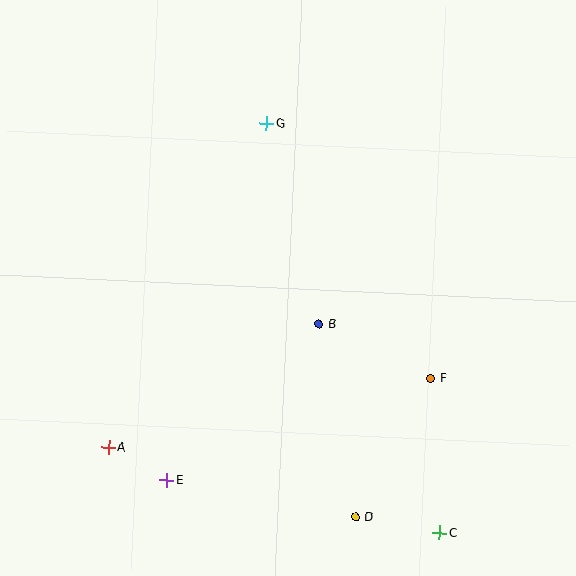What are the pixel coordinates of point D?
Point D is at (356, 516).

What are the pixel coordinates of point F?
Point F is at (430, 378).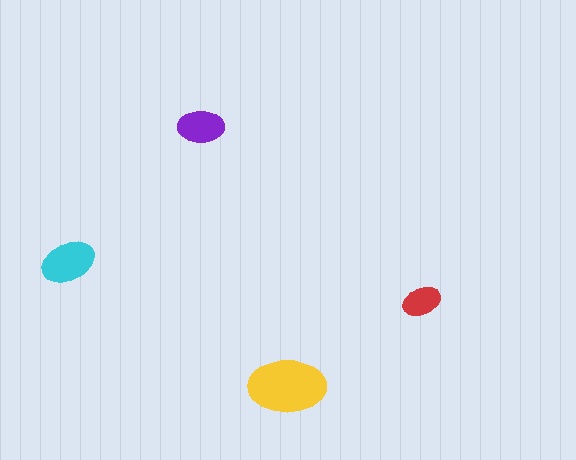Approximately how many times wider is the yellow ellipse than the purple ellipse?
About 1.5 times wider.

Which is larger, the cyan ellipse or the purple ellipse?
The cyan one.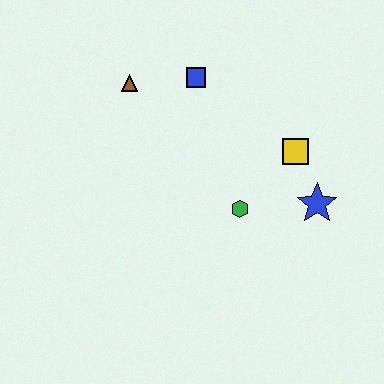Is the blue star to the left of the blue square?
No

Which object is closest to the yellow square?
The blue star is closest to the yellow square.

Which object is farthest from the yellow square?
The brown triangle is farthest from the yellow square.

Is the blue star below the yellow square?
Yes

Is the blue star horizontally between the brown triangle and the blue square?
No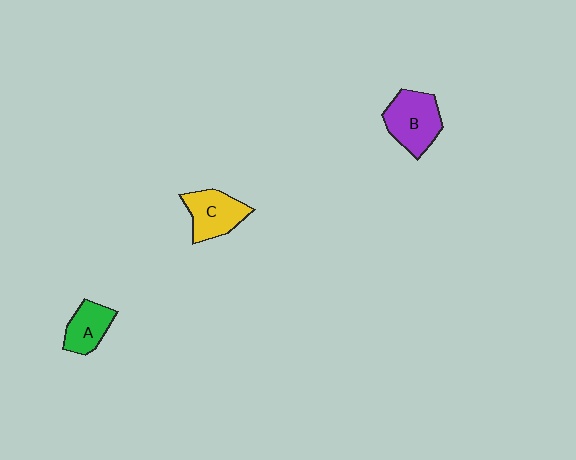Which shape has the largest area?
Shape B (purple).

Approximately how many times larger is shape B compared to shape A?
Approximately 1.5 times.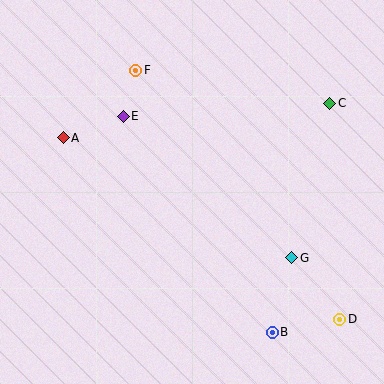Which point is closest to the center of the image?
Point E at (123, 116) is closest to the center.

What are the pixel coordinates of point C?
Point C is at (330, 103).